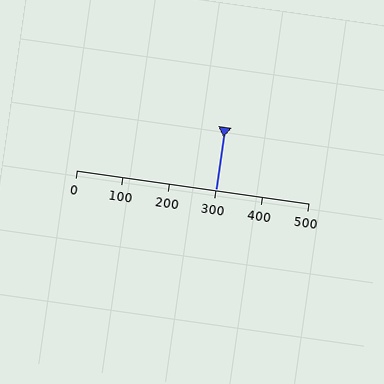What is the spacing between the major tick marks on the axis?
The major ticks are spaced 100 apart.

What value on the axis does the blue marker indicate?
The marker indicates approximately 300.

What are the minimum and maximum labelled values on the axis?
The axis runs from 0 to 500.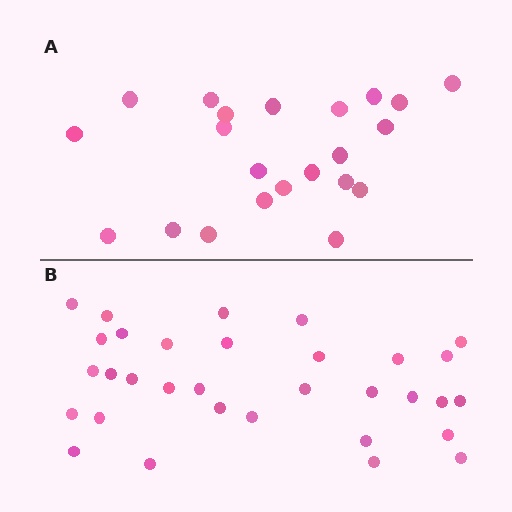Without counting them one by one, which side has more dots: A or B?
Region B (the bottom region) has more dots.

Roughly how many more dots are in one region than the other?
Region B has roughly 10 or so more dots than region A.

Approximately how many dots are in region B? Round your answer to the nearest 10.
About 30 dots. (The exact count is 32, which rounds to 30.)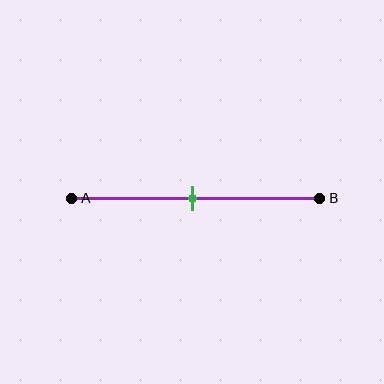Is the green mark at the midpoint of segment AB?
Yes, the mark is approximately at the midpoint.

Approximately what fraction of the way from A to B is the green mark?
The green mark is approximately 50% of the way from A to B.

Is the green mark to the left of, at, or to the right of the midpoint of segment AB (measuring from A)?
The green mark is approximately at the midpoint of segment AB.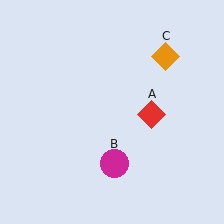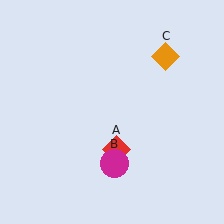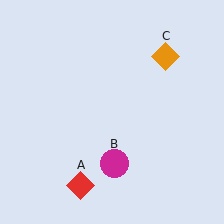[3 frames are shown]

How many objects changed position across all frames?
1 object changed position: red diamond (object A).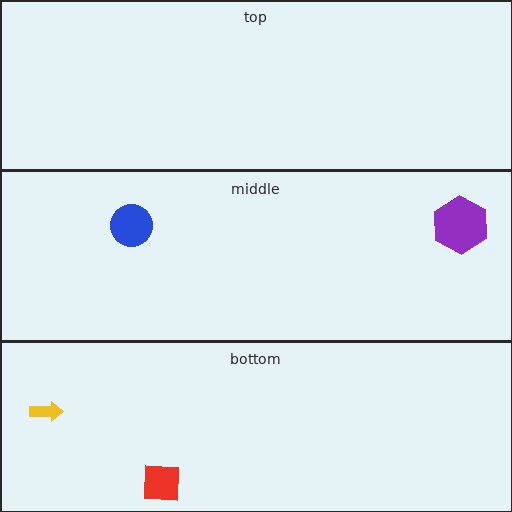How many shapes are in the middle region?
2.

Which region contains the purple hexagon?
The middle region.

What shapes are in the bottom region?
The red square, the yellow arrow.